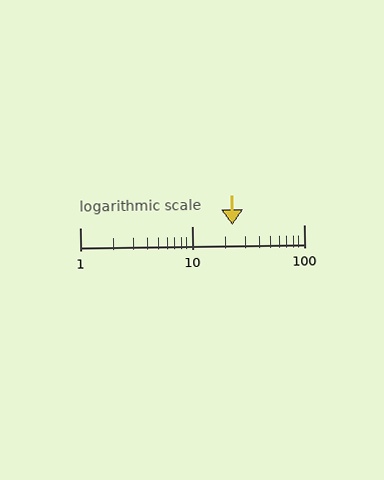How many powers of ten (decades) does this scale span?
The scale spans 2 decades, from 1 to 100.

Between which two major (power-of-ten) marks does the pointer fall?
The pointer is between 10 and 100.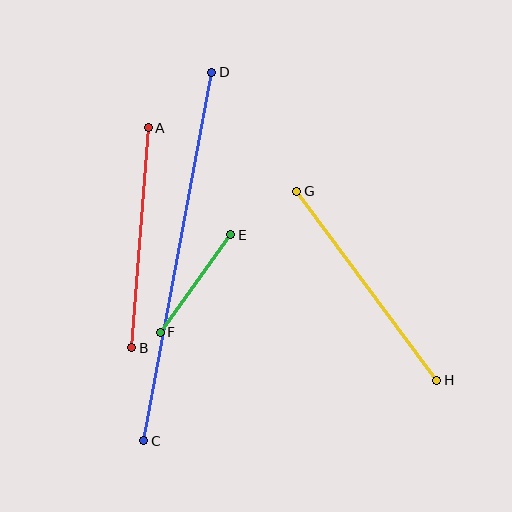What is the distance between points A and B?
The distance is approximately 221 pixels.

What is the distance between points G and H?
The distance is approximately 235 pixels.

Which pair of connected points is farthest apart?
Points C and D are farthest apart.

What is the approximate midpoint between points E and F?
The midpoint is at approximately (196, 284) pixels.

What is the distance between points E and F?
The distance is approximately 120 pixels.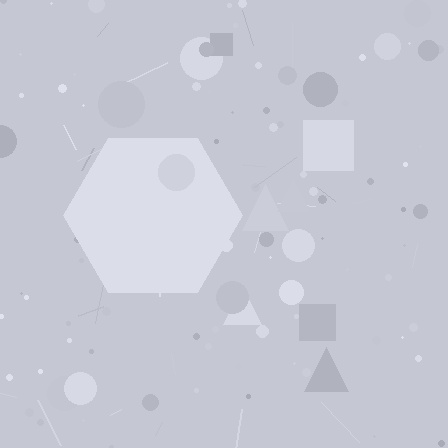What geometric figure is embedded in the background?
A hexagon is embedded in the background.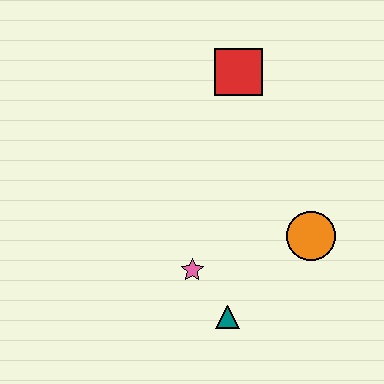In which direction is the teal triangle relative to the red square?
The teal triangle is below the red square.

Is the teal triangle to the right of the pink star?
Yes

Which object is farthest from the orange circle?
The red square is farthest from the orange circle.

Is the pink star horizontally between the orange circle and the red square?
No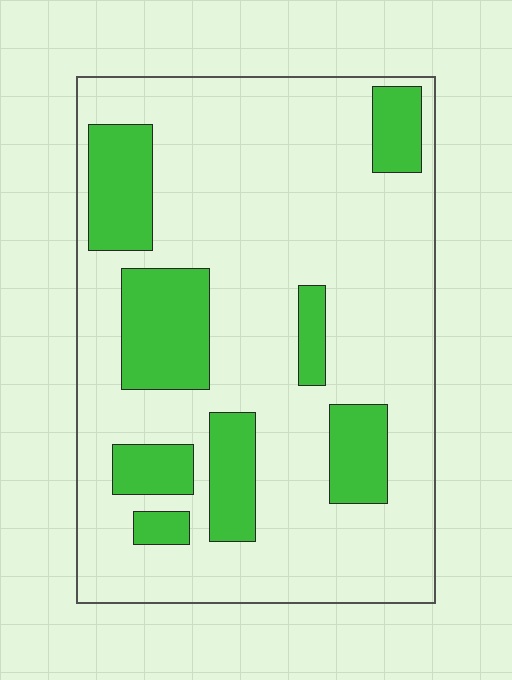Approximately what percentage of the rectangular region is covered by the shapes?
Approximately 25%.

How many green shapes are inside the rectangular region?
8.